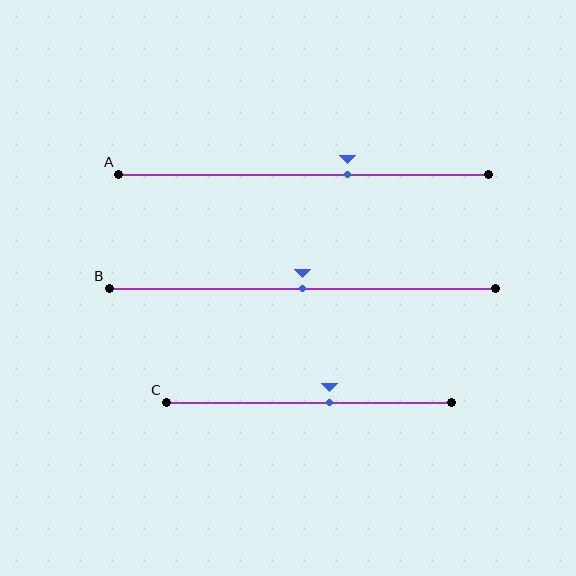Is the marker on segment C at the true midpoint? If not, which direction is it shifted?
No, the marker on segment C is shifted to the right by about 7% of the segment length.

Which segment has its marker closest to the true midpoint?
Segment B has its marker closest to the true midpoint.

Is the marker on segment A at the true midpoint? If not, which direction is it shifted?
No, the marker on segment A is shifted to the right by about 12% of the segment length.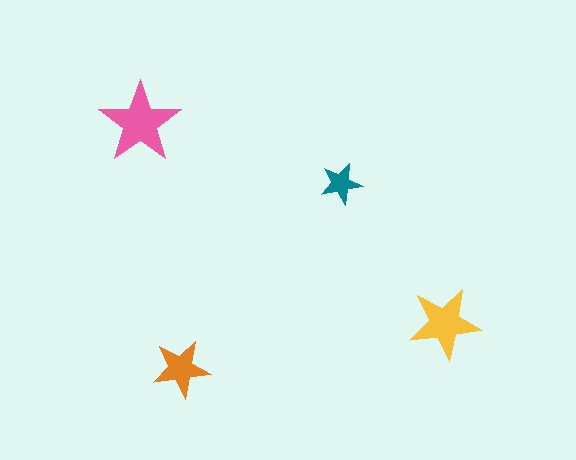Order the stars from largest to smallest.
the pink one, the yellow one, the orange one, the teal one.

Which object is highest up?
The pink star is topmost.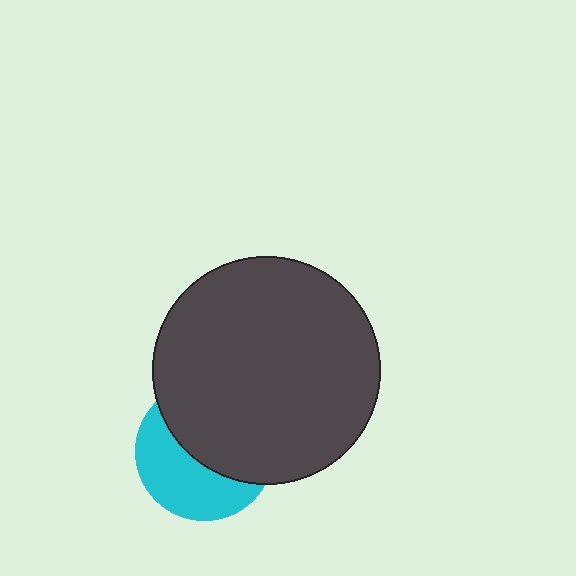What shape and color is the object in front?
The object in front is a dark gray circle.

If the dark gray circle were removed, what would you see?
You would see the complete cyan circle.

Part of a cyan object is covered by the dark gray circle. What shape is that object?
It is a circle.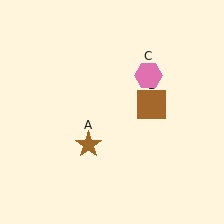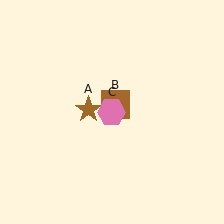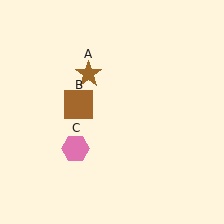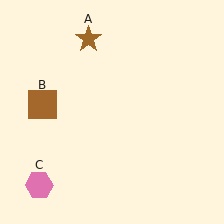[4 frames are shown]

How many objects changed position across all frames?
3 objects changed position: brown star (object A), brown square (object B), pink hexagon (object C).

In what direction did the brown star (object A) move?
The brown star (object A) moved up.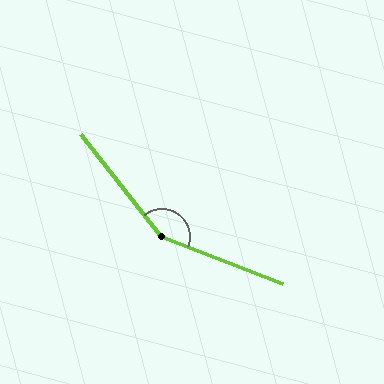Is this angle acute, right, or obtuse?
It is obtuse.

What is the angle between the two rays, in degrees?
Approximately 149 degrees.